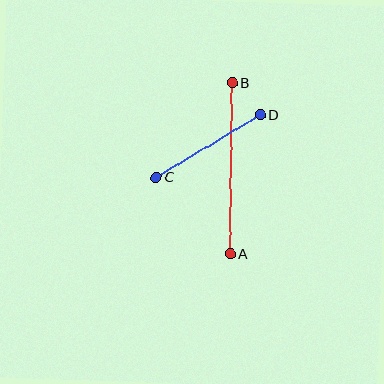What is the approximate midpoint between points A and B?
The midpoint is at approximately (231, 168) pixels.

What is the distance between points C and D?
The distance is approximately 121 pixels.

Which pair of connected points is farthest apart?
Points A and B are farthest apart.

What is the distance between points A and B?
The distance is approximately 171 pixels.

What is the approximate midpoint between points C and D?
The midpoint is at approximately (208, 146) pixels.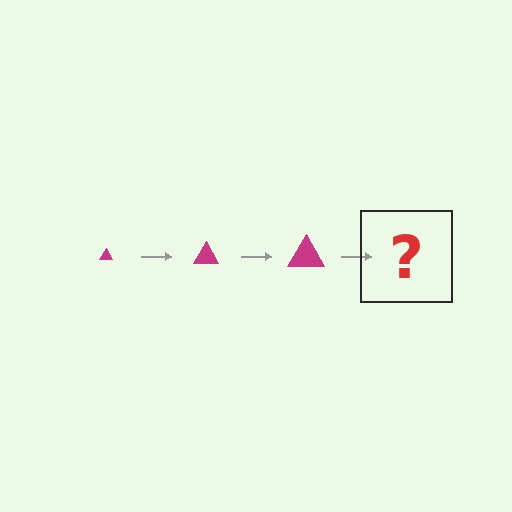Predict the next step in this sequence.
The next step is a magenta triangle, larger than the previous one.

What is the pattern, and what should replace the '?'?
The pattern is that the triangle gets progressively larger each step. The '?' should be a magenta triangle, larger than the previous one.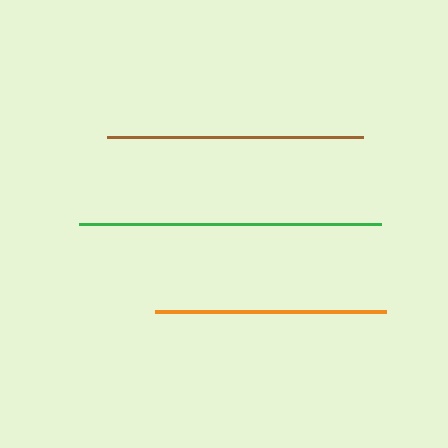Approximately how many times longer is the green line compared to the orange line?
The green line is approximately 1.3 times the length of the orange line.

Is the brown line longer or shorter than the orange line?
The brown line is longer than the orange line.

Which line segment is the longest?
The green line is the longest at approximately 302 pixels.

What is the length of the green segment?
The green segment is approximately 302 pixels long.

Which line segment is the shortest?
The orange line is the shortest at approximately 231 pixels.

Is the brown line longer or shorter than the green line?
The green line is longer than the brown line.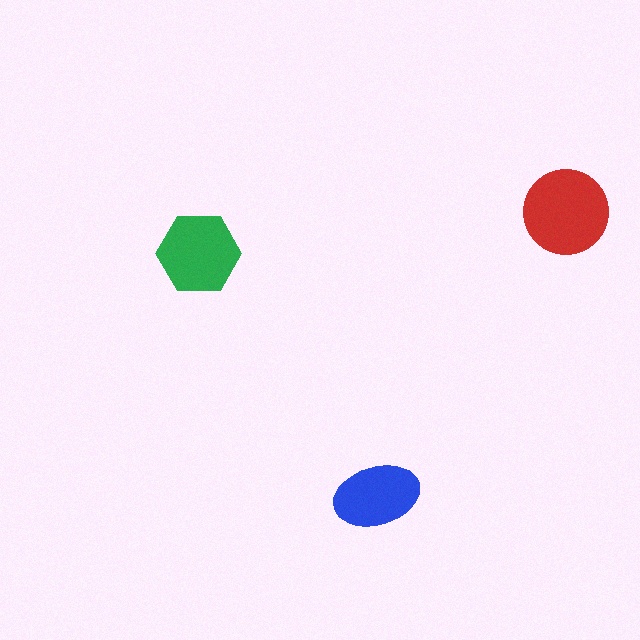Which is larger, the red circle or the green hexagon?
The red circle.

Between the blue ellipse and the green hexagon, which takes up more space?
The green hexagon.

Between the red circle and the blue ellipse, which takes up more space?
The red circle.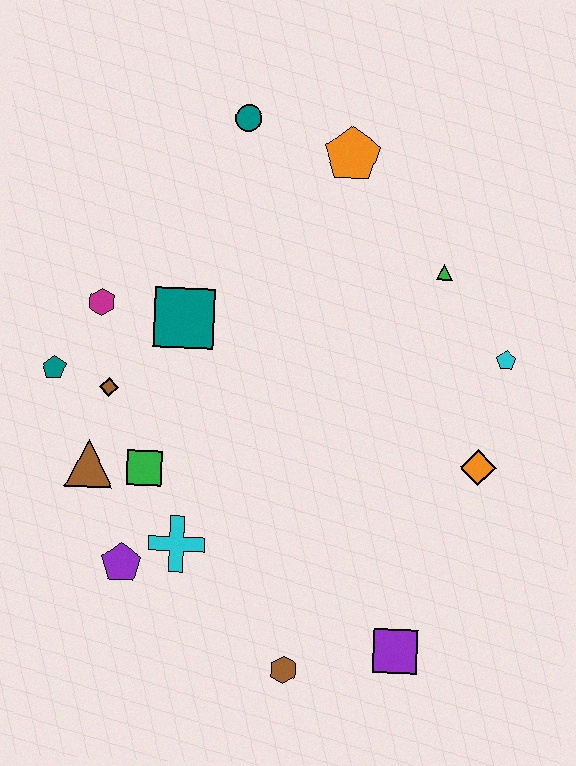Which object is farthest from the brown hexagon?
The teal circle is farthest from the brown hexagon.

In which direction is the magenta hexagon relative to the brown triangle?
The magenta hexagon is above the brown triangle.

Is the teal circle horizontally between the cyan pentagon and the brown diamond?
Yes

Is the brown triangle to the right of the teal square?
No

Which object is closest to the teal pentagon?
The brown diamond is closest to the teal pentagon.